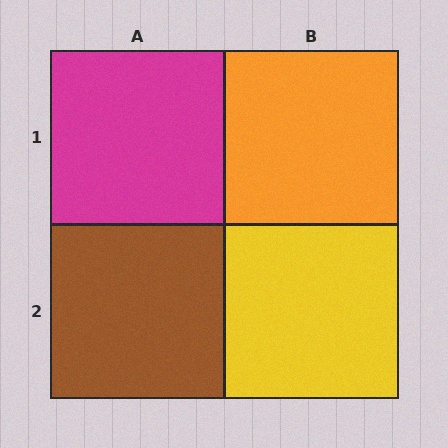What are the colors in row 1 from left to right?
Magenta, orange.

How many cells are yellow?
1 cell is yellow.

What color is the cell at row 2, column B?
Yellow.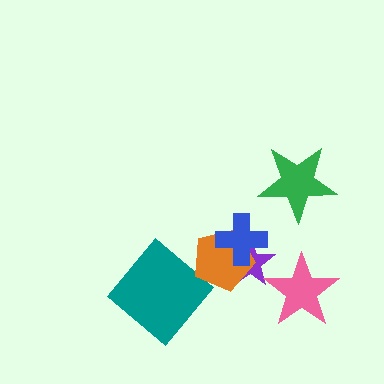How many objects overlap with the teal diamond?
0 objects overlap with the teal diamond.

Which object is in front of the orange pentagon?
The blue cross is in front of the orange pentagon.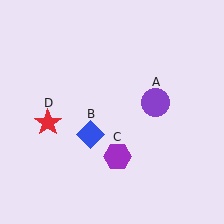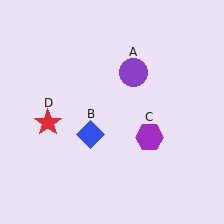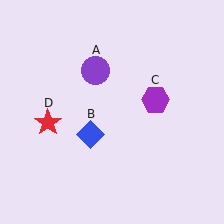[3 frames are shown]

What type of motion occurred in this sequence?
The purple circle (object A), purple hexagon (object C) rotated counterclockwise around the center of the scene.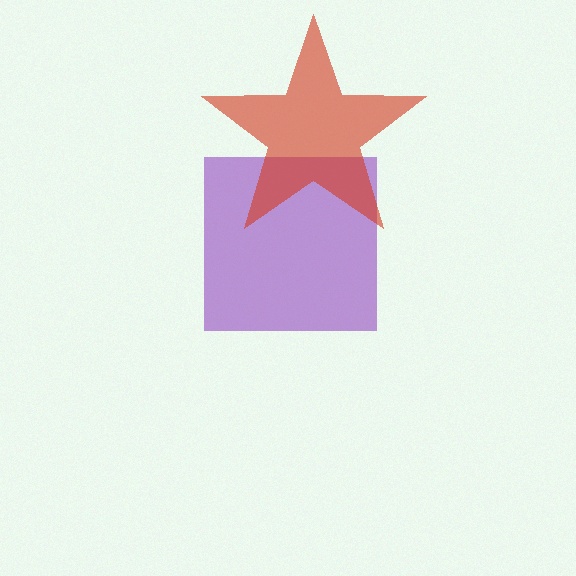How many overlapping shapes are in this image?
There are 2 overlapping shapes in the image.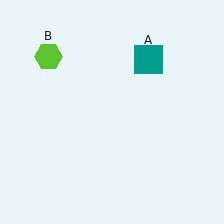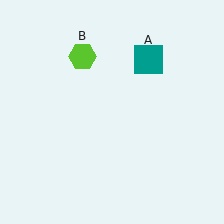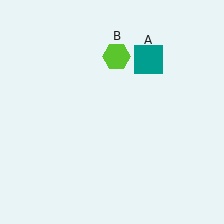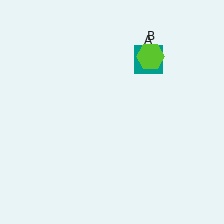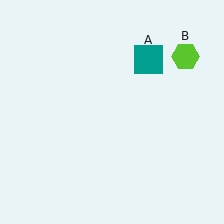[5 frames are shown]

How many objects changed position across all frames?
1 object changed position: lime hexagon (object B).